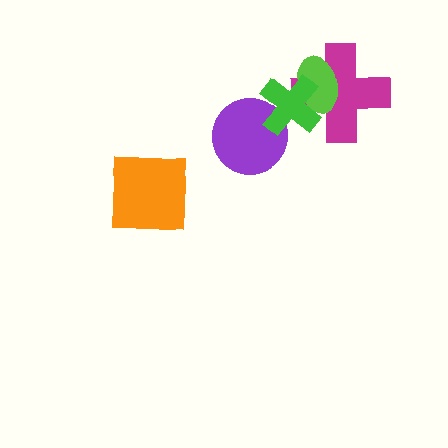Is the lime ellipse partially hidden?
Yes, it is partially covered by another shape.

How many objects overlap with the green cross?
3 objects overlap with the green cross.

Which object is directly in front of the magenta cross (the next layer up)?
The lime ellipse is directly in front of the magenta cross.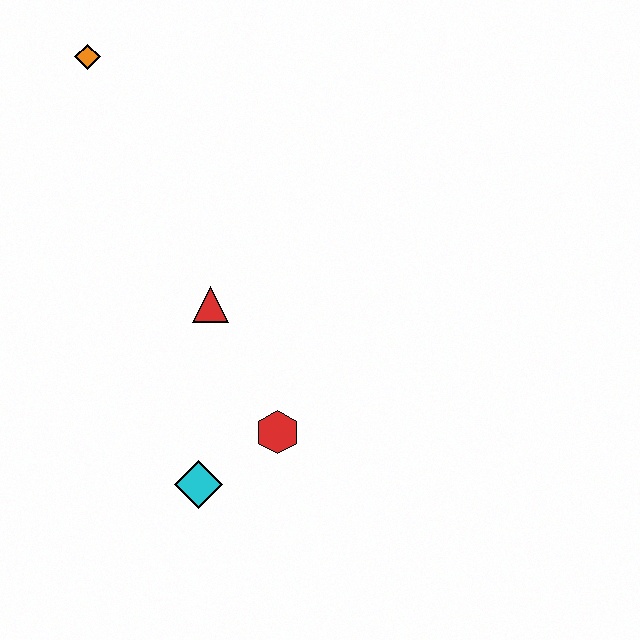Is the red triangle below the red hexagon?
No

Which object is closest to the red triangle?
The red hexagon is closest to the red triangle.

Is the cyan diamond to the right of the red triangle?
No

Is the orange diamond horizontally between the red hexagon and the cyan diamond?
No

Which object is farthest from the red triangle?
The orange diamond is farthest from the red triangle.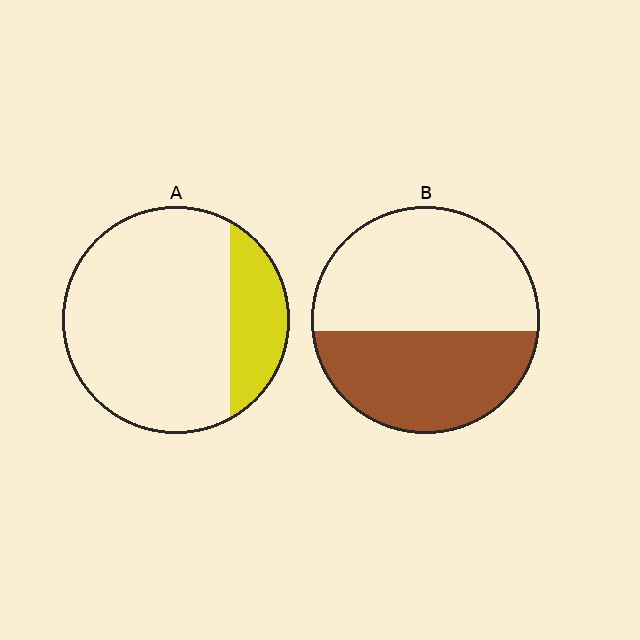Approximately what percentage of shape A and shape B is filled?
A is approximately 20% and B is approximately 45%.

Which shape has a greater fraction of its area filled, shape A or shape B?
Shape B.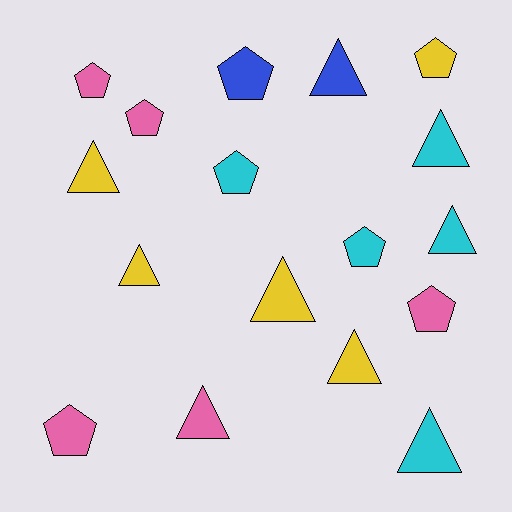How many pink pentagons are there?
There are 4 pink pentagons.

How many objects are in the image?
There are 17 objects.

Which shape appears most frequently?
Triangle, with 9 objects.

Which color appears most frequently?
Pink, with 5 objects.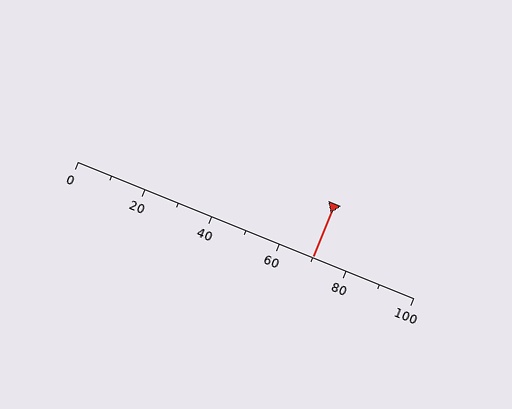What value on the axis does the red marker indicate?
The marker indicates approximately 70.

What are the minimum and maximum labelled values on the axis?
The axis runs from 0 to 100.